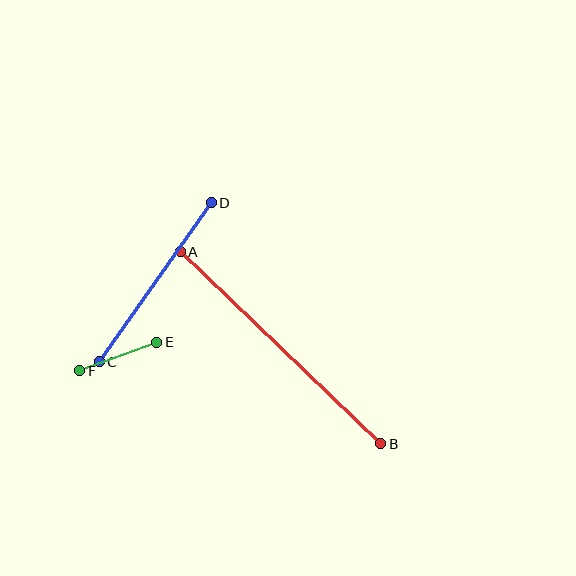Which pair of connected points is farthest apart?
Points A and B are farthest apart.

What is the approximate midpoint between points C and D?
The midpoint is at approximately (155, 282) pixels.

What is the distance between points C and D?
The distance is approximately 194 pixels.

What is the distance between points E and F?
The distance is approximately 82 pixels.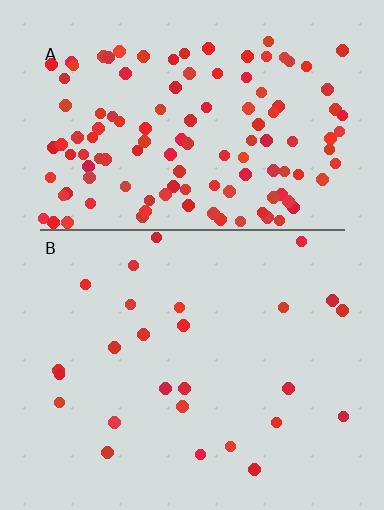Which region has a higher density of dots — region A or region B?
A (the top).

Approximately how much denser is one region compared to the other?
Approximately 4.8× — region A over region B.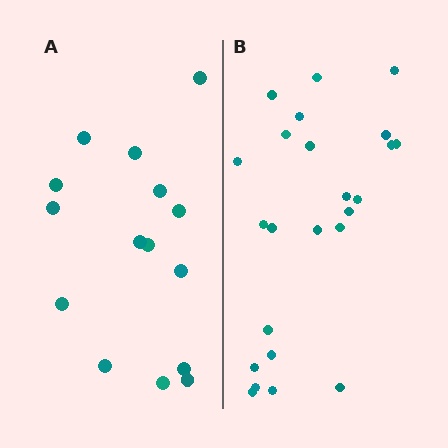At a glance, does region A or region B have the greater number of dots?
Region B (the right region) has more dots.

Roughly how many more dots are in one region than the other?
Region B has roughly 8 or so more dots than region A.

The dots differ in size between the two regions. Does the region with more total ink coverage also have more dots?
No. Region A has more total ink coverage because its dots are larger, but region B actually contains more individual dots. Total area can be misleading — the number of items is what matters here.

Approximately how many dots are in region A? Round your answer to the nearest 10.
About 20 dots. (The exact count is 15, which rounds to 20.)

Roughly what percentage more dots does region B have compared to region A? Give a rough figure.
About 60% more.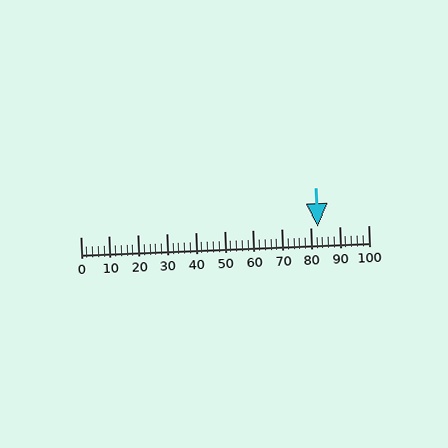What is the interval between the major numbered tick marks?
The major tick marks are spaced 10 units apart.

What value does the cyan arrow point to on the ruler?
The cyan arrow points to approximately 82.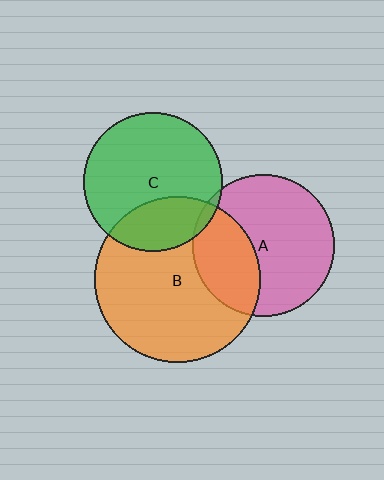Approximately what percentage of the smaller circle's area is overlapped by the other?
Approximately 5%.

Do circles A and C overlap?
Yes.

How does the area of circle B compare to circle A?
Approximately 1.4 times.